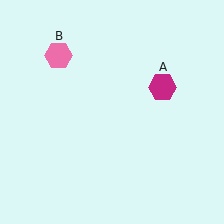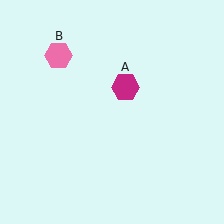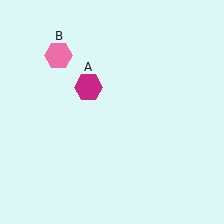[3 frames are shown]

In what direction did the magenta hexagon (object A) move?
The magenta hexagon (object A) moved left.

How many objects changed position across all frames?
1 object changed position: magenta hexagon (object A).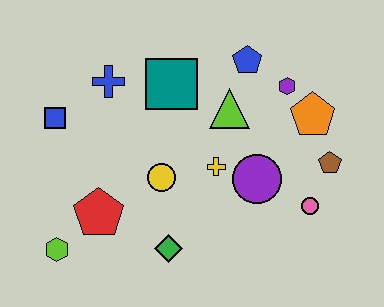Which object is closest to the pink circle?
The brown pentagon is closest to the pink circle.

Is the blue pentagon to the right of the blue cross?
Yes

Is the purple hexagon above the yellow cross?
Yes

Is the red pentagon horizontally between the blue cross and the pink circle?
No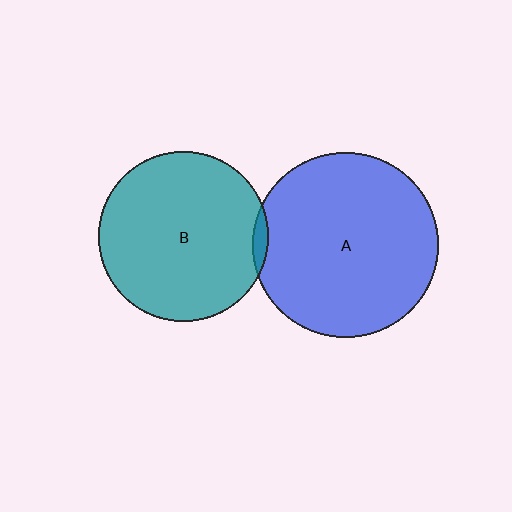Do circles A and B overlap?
Yes.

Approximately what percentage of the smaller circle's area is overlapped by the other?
Approximately 5%.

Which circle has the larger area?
Circle A (blue).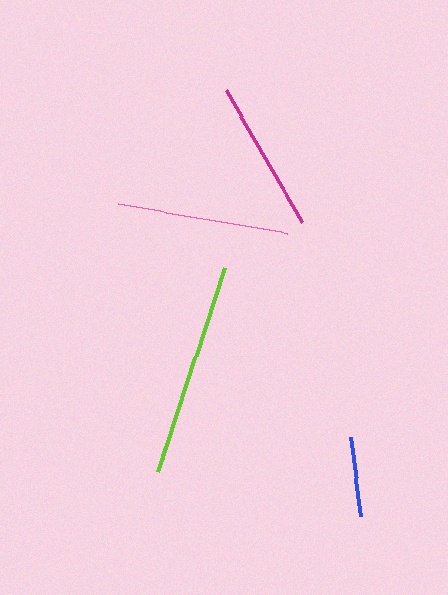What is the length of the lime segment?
The lime segment is approximately 215 pixels long.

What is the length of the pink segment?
The pink segment is approximately 172 pixels long.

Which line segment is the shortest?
The blue line is the shortest at approximately 80 pixels.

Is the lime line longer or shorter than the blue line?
The lime line is longer than the blue line.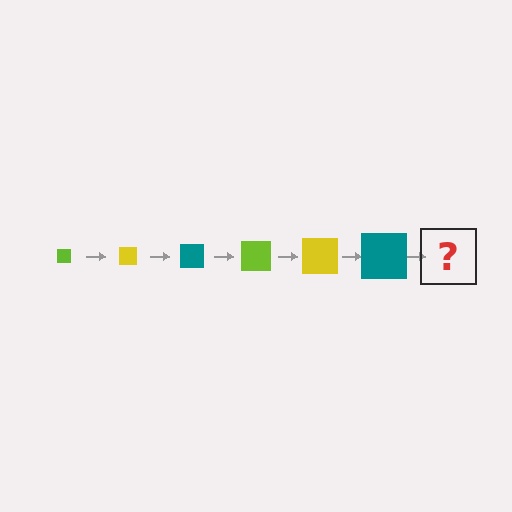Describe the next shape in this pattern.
It should be a lime square, larger than the previous one.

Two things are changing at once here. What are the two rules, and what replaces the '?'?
The two rules are that the square grows larger each step and the color cycles through lime, yellow, and teal. The '?' should be a lime square, larger than the previous one.